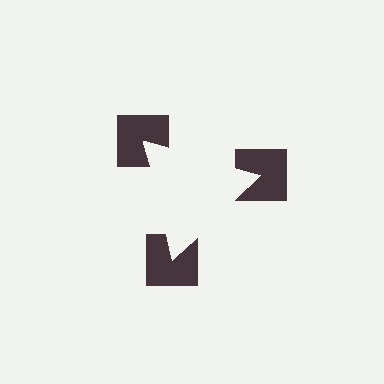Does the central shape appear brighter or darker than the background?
It typically appears slightly brighter than the background, even though no actual brightness change is drawn.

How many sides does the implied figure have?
3 sides.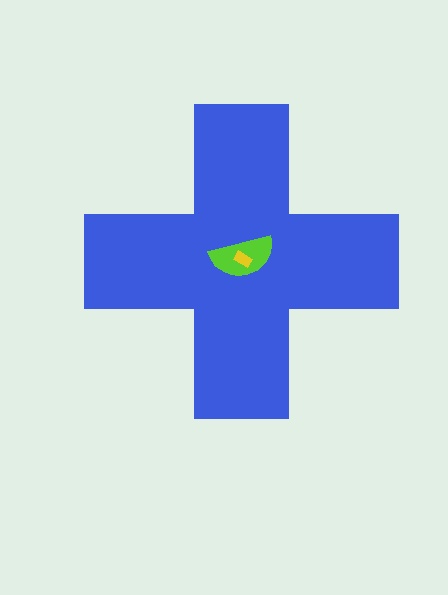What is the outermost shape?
The blue cross.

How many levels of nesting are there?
3.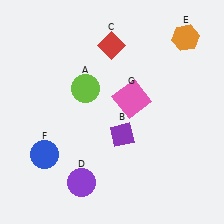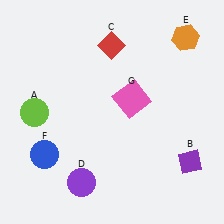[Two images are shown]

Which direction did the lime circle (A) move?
The lime circle (A) moved left.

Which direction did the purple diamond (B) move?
The purple diamond (B) moved right.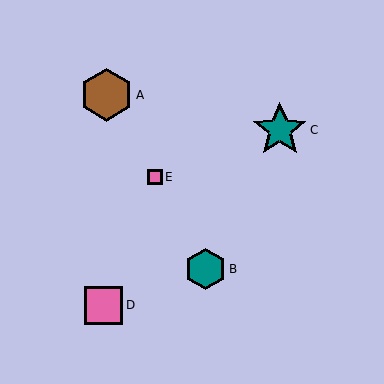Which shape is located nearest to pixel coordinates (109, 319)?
The pink square (labeled D) at (104, 306) is nearest to that location.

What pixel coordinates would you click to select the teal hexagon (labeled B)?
Click at (205, 269) to select the teal hexagon B.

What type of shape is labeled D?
Shape D is a pink square.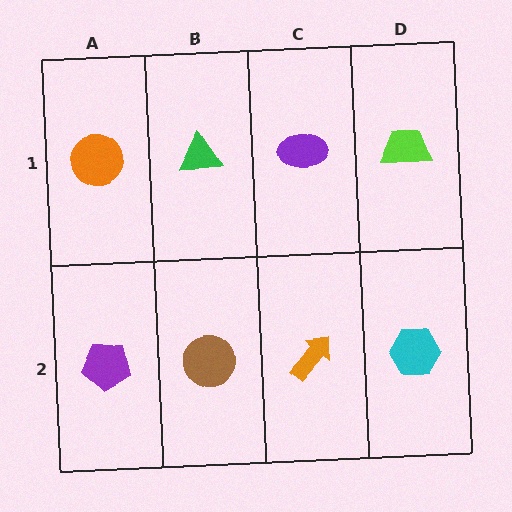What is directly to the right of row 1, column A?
A green triangle.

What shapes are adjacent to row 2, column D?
A lime trapezoid (row 1, column D), an orange arrow (row 2, column C).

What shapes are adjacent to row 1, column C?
An orange arrow (row 2, column C), a green triangle (row 1, column B), a lime trapezoid (row 1, column D).